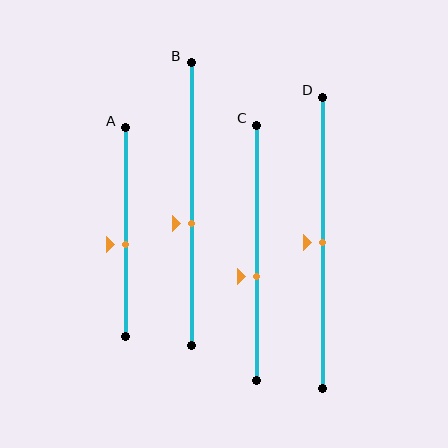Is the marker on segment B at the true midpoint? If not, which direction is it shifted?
No, the marker on segment B is shifted downward by about 7% of the segment length.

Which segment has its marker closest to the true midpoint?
Segment D has its marker closest to the true midpoint.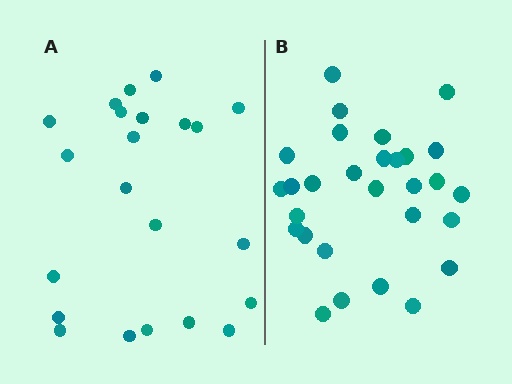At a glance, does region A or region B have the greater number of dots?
Region B (the right region) has more dots.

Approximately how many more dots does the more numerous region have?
Region B has roughly 8 or so more dots than region A.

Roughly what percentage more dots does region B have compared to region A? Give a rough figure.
About 30% more.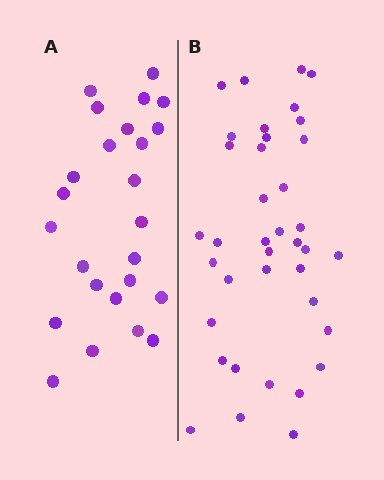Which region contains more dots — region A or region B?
Region B (the right region) has more dots.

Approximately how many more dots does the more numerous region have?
Region B has approximately 15 more dots than region A.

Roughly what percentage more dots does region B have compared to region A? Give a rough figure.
About 50% more.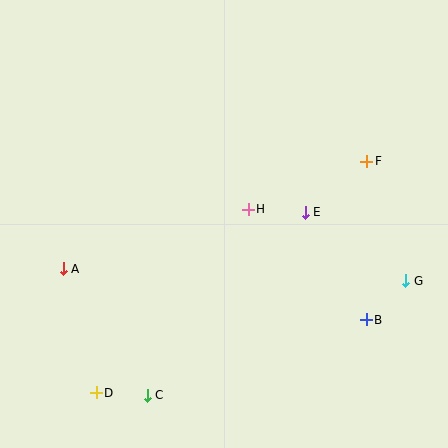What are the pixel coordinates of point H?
Point H is at (248, 209).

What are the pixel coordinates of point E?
Point E is at (305, 212).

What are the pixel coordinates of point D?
Point D is at (96, 393).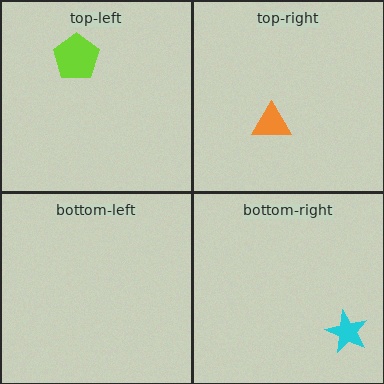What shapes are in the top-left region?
The lime pentagon.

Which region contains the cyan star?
The bottom-right region.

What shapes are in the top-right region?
The orange triangle.